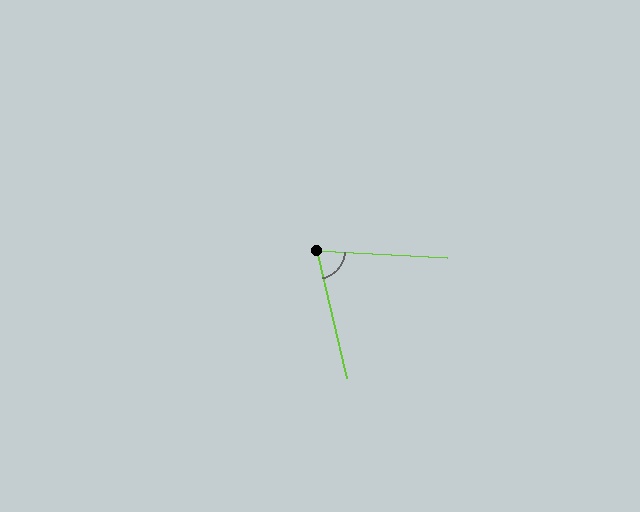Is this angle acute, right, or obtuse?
It is acute.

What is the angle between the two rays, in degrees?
Approximately 74 degrees.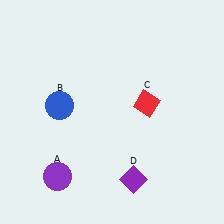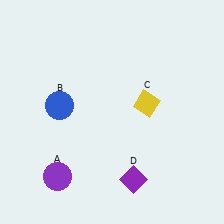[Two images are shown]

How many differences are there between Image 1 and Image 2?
There is 1 difference between the two images.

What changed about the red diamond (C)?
In Image 1, C is red. In Image 2, it changed to yellow.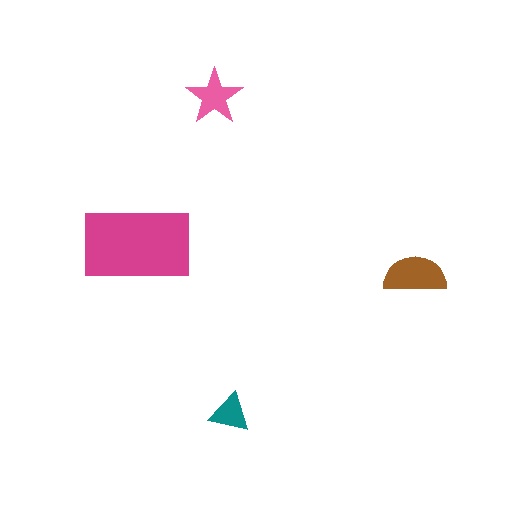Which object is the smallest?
The teal triangle.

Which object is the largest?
The magenta rectangle.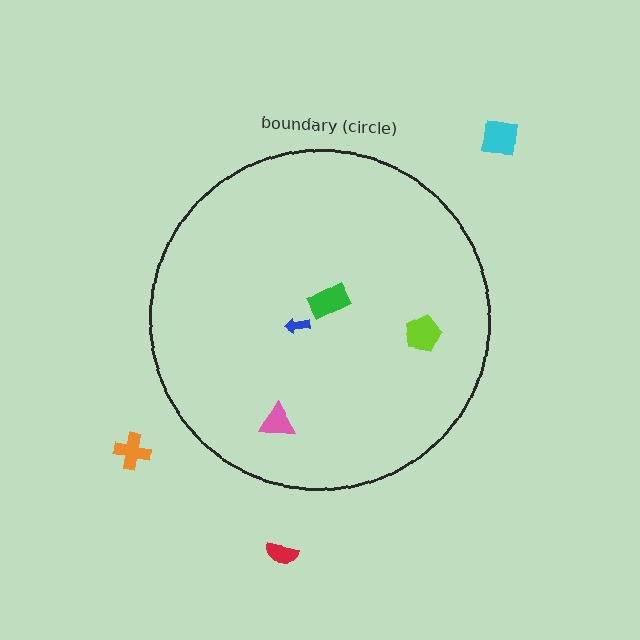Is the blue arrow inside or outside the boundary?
Inside.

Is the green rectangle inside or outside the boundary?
Inside.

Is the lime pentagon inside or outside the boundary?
Inside.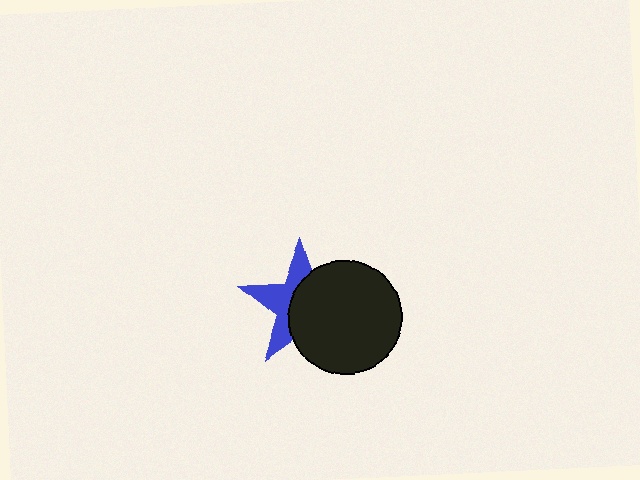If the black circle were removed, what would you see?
You would see the complete blue star.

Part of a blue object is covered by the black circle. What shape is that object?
It is a star.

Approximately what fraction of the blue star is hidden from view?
Roughly 57% of the blue star is hidden behind the black circle.